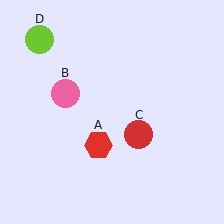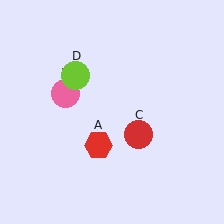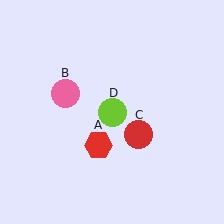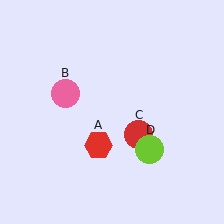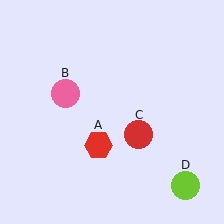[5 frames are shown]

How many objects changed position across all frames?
1 object changed position: lime circle (object D).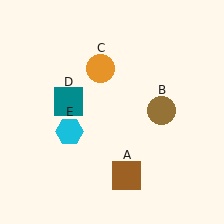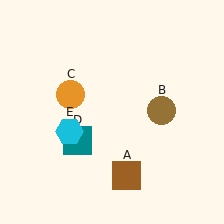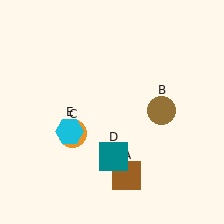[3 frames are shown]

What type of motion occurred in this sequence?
The orange circle (object C), teal square (object D) rotated counterclockwise around the center of the scene.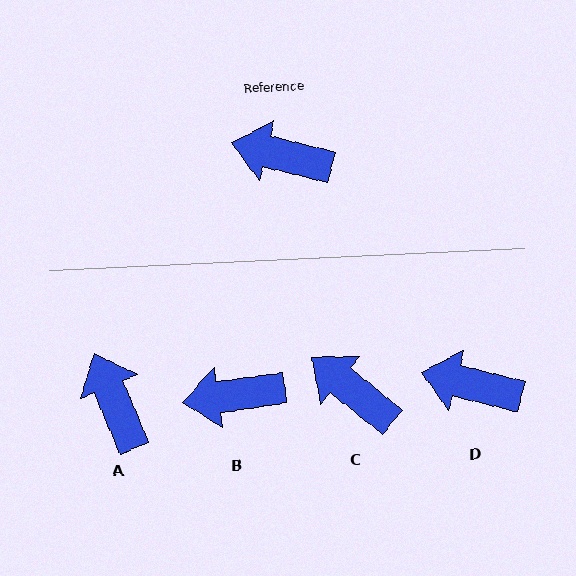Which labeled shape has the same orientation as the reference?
D.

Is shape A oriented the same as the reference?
No, it is off by about 53 degrees.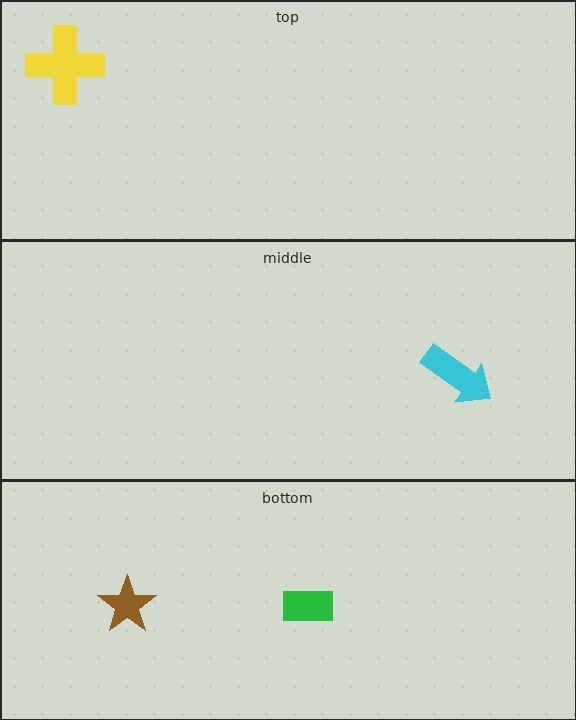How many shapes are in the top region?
1.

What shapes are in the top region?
The yellow cross.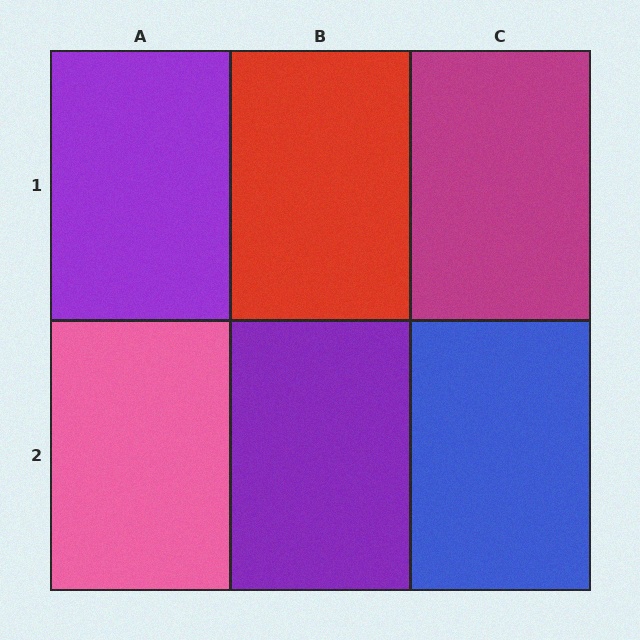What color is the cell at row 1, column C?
Magenta.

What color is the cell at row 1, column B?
Red.